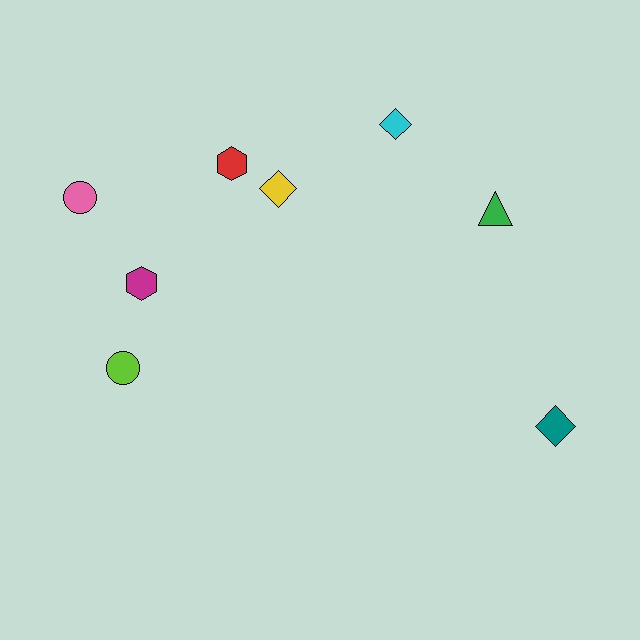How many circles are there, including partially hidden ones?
There are 2 circles.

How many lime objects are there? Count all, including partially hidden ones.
There is 1 lime object.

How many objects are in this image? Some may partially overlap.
There are 8 objects.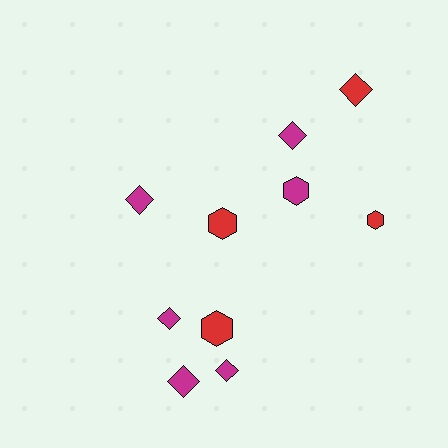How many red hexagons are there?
There are 3 red hexagons.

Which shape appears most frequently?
Diamond, with 6 objects.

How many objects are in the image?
There are 10 objects.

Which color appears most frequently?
Magenta, with 6 objects.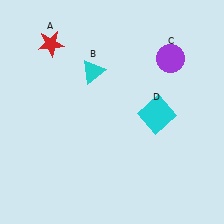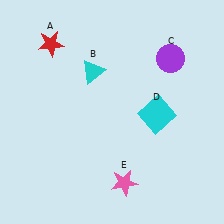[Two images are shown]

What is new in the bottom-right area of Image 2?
A pink star (E) was added in the bottom-right area of Image 2.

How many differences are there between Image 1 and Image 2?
There is 1 difference between the two images.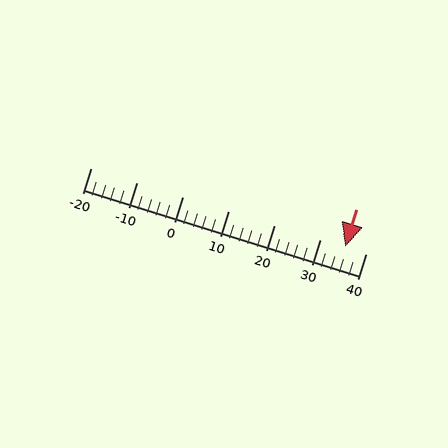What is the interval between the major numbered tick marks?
The major tick marks are spaced 10 units apart.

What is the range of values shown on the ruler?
The ruler shows values from -20 to 40.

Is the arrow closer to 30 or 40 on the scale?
The arrow is closer to 40.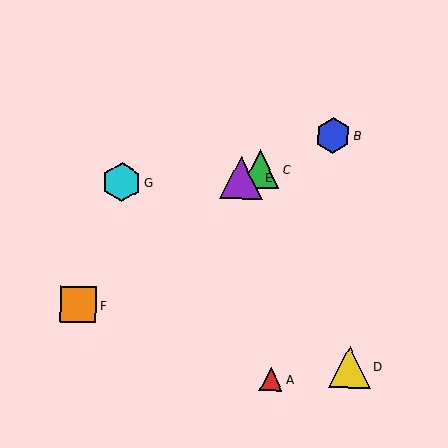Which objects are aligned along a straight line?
Objects B, C, E are aligned along a straight line.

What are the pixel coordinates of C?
Object C is at (260, 169).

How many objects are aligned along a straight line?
3 objects (B, C, E) are aligned along a straight line.